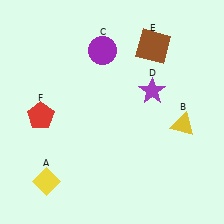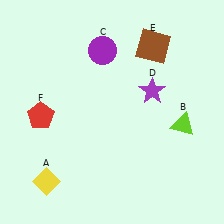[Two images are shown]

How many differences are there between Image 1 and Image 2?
There is 1 difference between the two images.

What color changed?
The triangle (B) changed from yellow in Image 1 to lime in Image 2.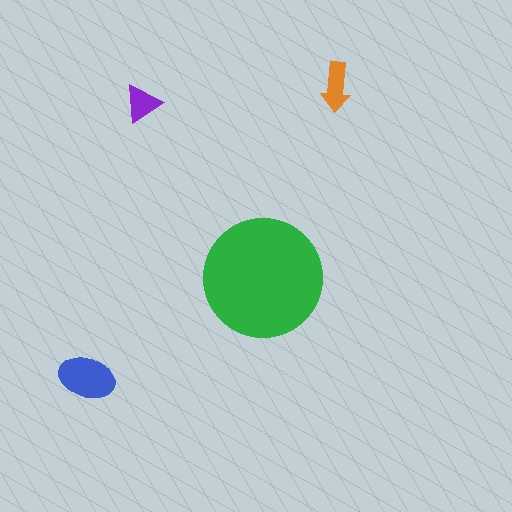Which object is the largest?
The green circle.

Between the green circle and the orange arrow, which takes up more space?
The green circle.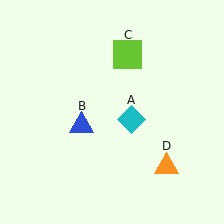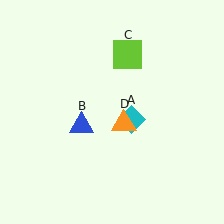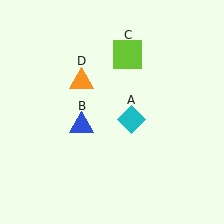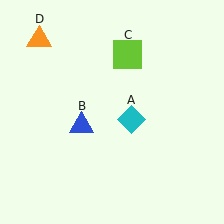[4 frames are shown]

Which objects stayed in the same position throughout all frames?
Cyan diamond (object A) and blue triangle (object B) and lime square (object C) remained stationary.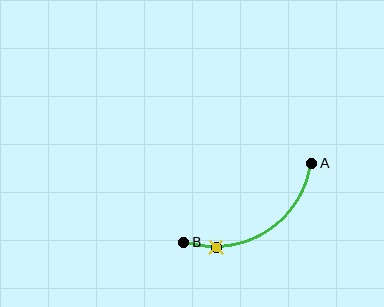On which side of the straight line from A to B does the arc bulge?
The arc bulges below the straight line connecting A and B.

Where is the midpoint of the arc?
The arc midpoint is the point on the curve farthest from the straight line joining A and B. It sits below that line.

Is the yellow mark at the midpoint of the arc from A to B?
No. The yellow mark lies on the arc but is closer to endpoint B. The arc midpoint would be at the point on the curve equidistant along the arc from both A and B.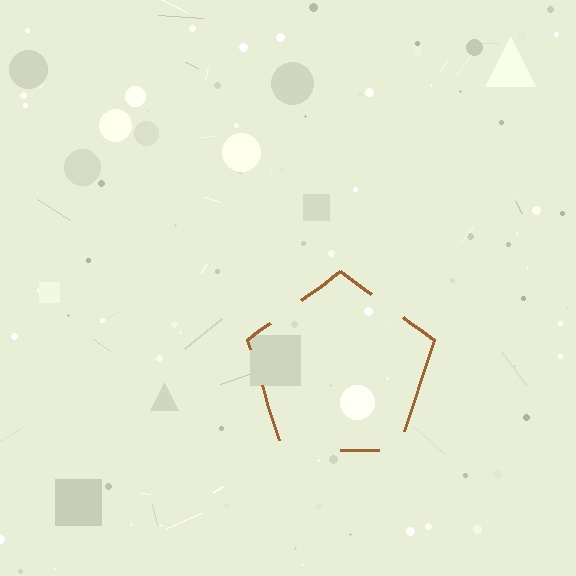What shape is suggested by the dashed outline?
The dashed outline suggests a pentagon.